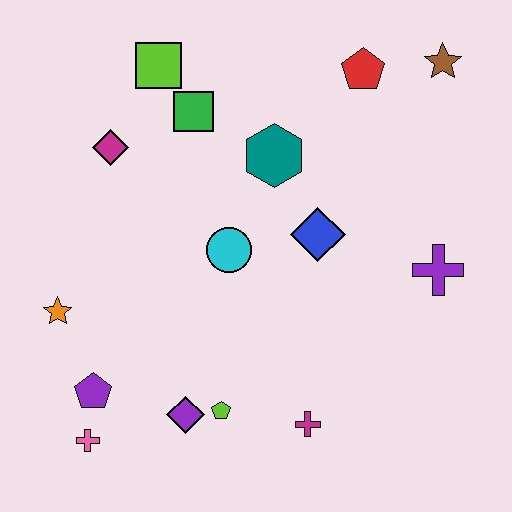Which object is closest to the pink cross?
The purple pentagon is closest to the pink cross.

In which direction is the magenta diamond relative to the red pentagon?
The magenta diamond is to the left of the red pentagon.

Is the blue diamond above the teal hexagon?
No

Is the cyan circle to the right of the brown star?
No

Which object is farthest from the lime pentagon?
The brown star is farthest from the lime pentagon.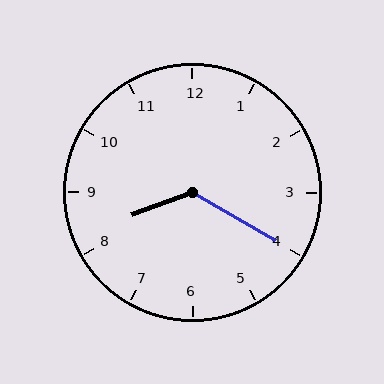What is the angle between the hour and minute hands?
Approximately 130 degrees.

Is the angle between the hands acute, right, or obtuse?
It is obtuse.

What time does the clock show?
8:20.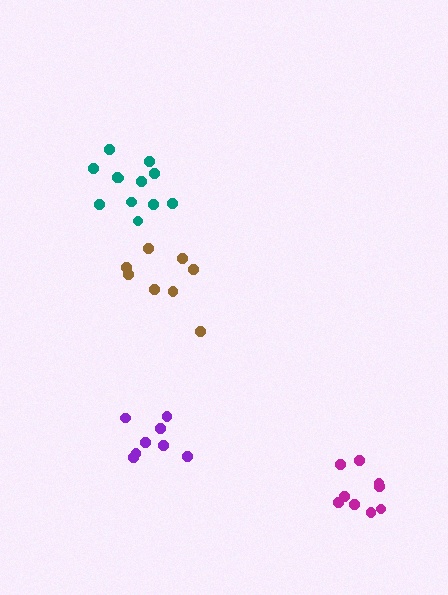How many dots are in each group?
Group 1: 8 dots, Group 2: 9 dots, Group 3: 12 dots, Group 4: 8 dots (37 total).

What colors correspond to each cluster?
The clusters are colored: purple, magenta, teal, brown.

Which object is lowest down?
The magenta cluster is bottommost.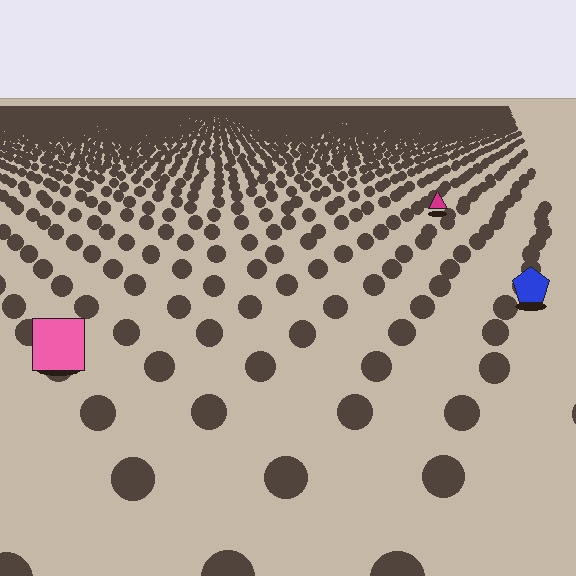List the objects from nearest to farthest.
From nearest to farthest: the pink square, the blue pentagon, the magenta triangle.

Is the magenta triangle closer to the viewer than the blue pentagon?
No. The blue pentagon is closer — you can tell from the texture gradient: the ground texture is coarser near it.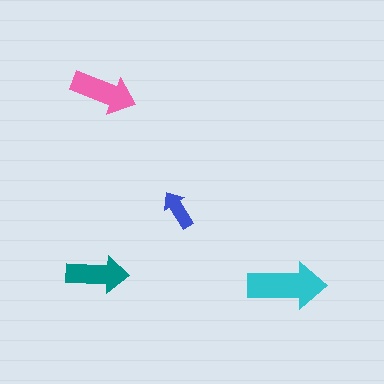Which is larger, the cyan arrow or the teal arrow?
The cyan one.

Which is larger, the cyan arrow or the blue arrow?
The cyan one.